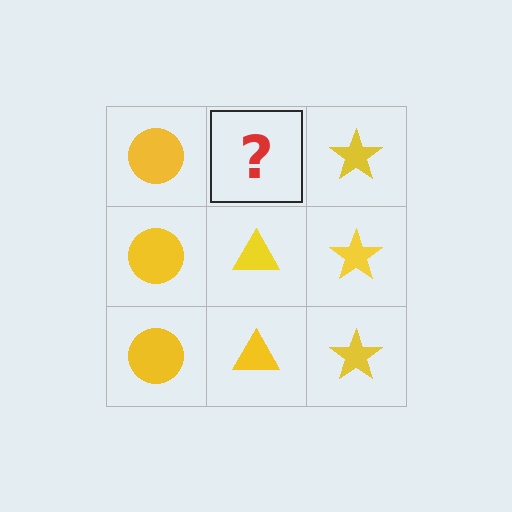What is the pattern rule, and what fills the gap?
The rule is that each column has a consistent shape. The gap should be filled with a yellow triangle.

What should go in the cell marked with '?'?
The missing cell should contain a yellow triangle.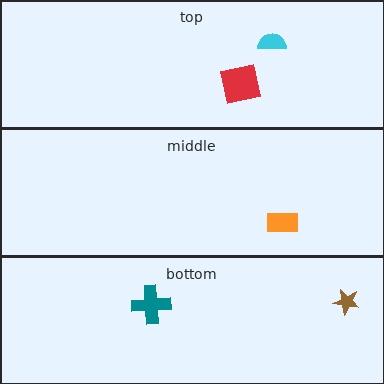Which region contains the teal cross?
The bottom region.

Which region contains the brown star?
The bottom region.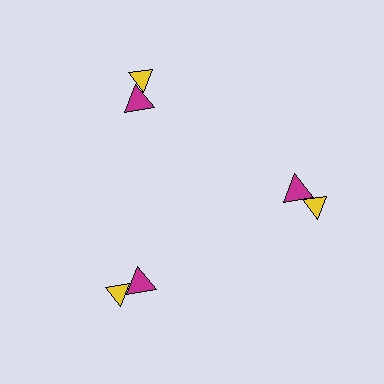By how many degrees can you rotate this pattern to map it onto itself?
The pattern maps onto itself every 120 degrees of rotation.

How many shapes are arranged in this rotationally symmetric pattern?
There are 6 shapes, arranged in 3 groups of 2.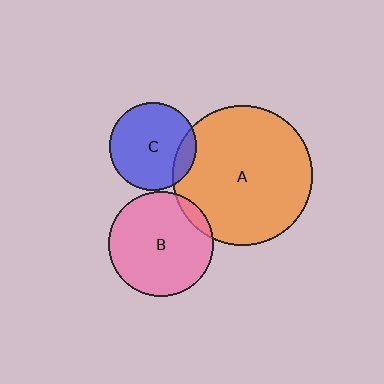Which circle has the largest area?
Circle A (orange).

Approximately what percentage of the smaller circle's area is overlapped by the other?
Approximately 10%.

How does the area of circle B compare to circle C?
Approximately 1.4 times.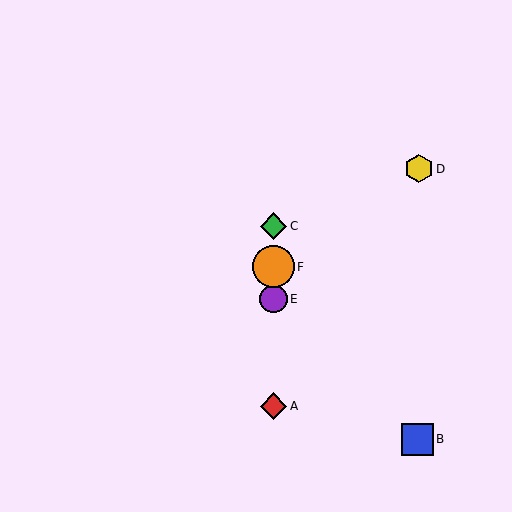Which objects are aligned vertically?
Objects A, C, E, F are aligned vertically.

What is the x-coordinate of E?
Object E is at x≈273.